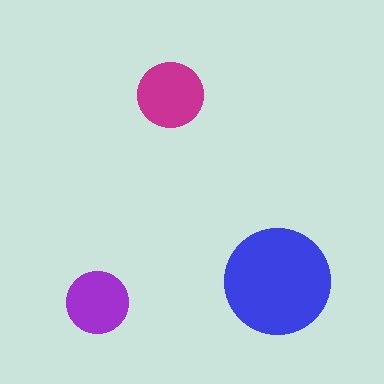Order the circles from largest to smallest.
the blue one, the magenta one, the purple one.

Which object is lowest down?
The purple circle is bottommost.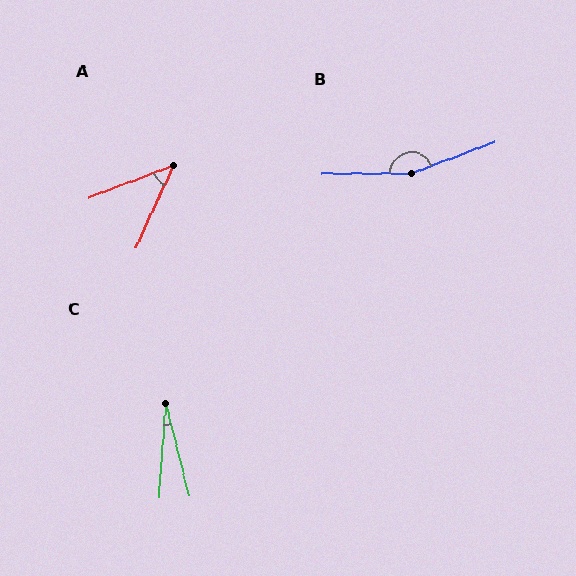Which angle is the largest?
B, at approximately 160 degrees.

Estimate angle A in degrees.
Approximately 44 degrees.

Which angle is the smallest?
C, at approximately 18 degrees.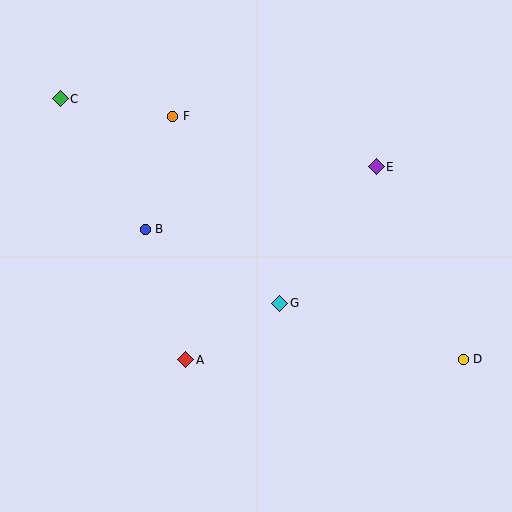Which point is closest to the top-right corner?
Point E is closest to the top-right corner.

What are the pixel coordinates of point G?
Point G is at (280, 303).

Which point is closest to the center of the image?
Point G at (280, 303) is closest to the center.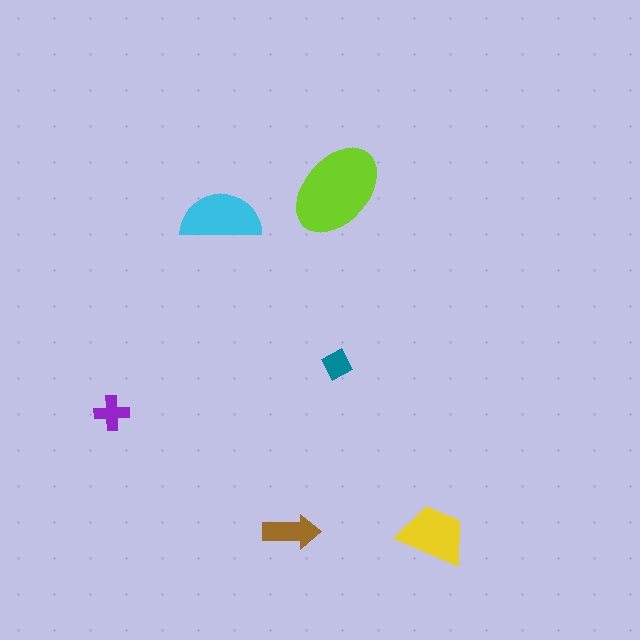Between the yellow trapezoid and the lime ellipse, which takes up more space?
The lime ellipse.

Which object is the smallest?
The teal diamond.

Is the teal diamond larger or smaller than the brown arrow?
Smaller.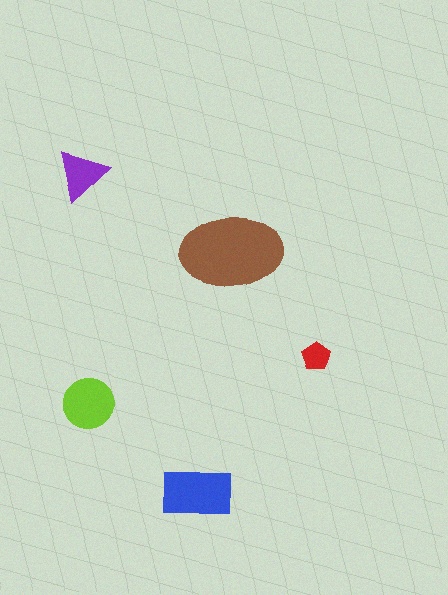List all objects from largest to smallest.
The brown ellipse, the blue rectangle, the lime circle, the purple triangle, the red pentagon.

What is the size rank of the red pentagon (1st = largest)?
5th.